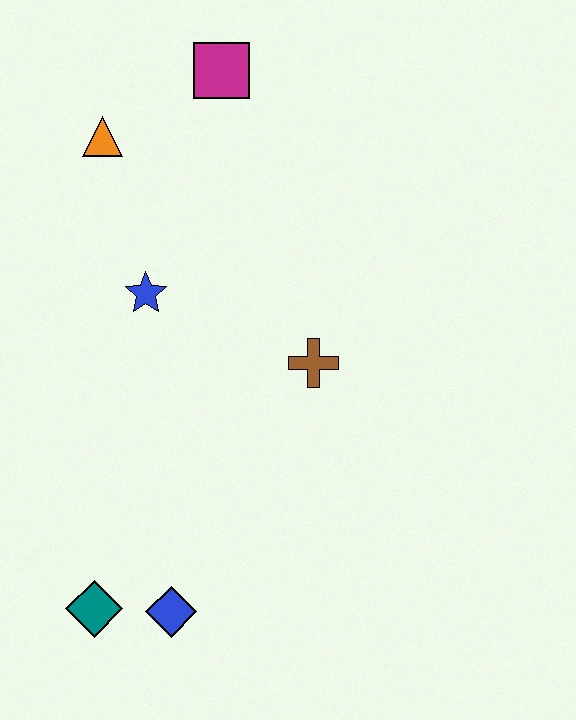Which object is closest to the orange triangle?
The magenta square is closest to the orange triangle.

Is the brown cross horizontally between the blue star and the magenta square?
No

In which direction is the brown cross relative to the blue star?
The brown cross is to the right of the blue star.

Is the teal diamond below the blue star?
Yes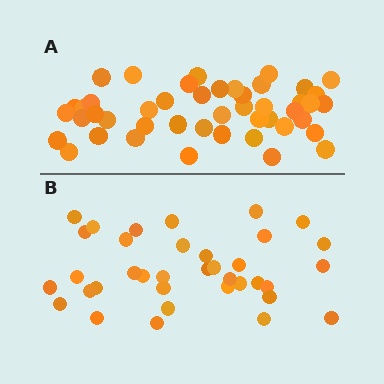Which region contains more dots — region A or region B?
Region A (the top region) has more dots.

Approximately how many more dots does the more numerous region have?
Region A has roughly 10 or so more dots than region B.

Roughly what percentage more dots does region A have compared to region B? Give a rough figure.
About 30% more.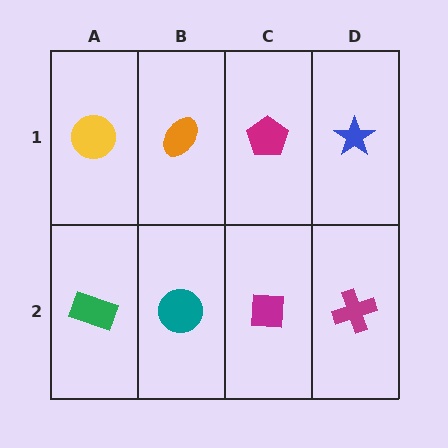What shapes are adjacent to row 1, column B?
A teal circle (row 2, column B), a yellow circle (row 1, column A), a magenta pentagon (row 1, column C).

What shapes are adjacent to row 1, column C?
A magenta square (row 2, column C), an orange ellipse (row 1, column B), a blue star (row 1, column D).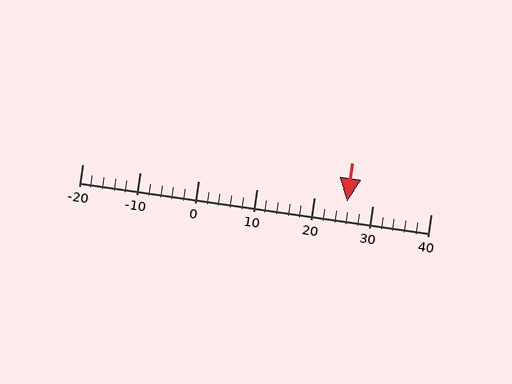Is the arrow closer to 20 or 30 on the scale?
The arrow is closer to 30.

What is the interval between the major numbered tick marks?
The major tick marks are spaced 10 units apart.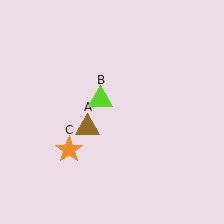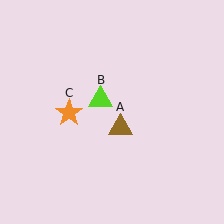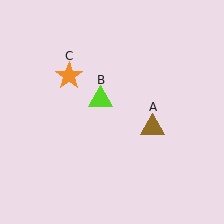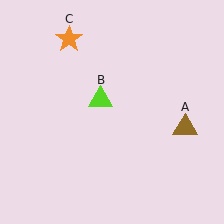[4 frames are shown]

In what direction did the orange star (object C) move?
The orange star (object C) moved up.